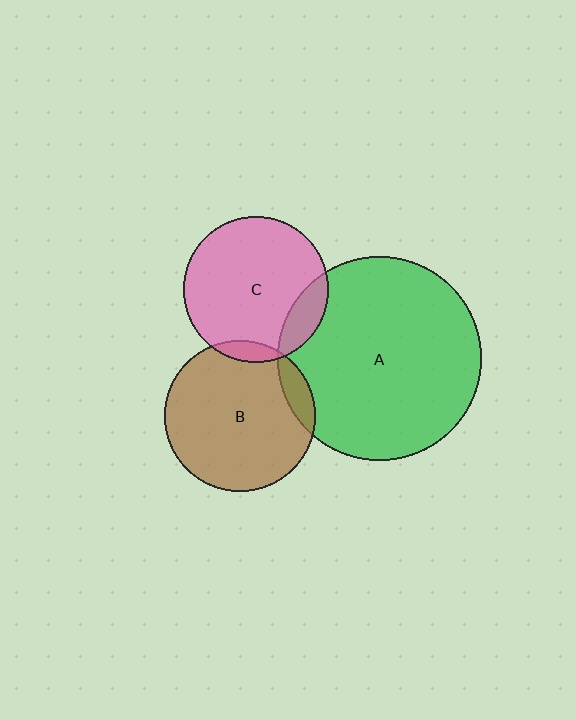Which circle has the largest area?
Circle A (green).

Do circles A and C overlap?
Yes.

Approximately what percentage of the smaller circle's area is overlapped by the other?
Approximately 15%.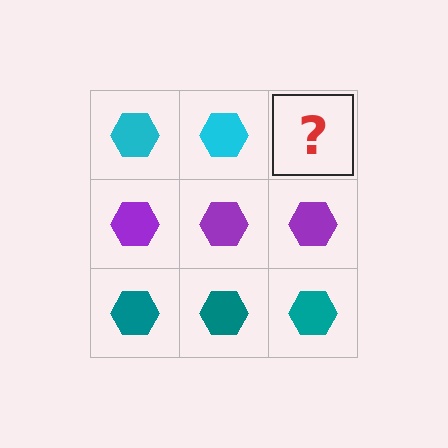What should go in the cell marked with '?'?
The missing cell should contain a cyan hexagon.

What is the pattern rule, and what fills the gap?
The rule is that each row has a consistent color. The gap should be filled with a cyan hexagon.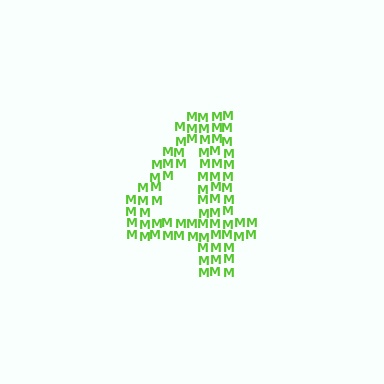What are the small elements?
The small elements are letter M's.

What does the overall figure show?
The overall figure shows the digit 4.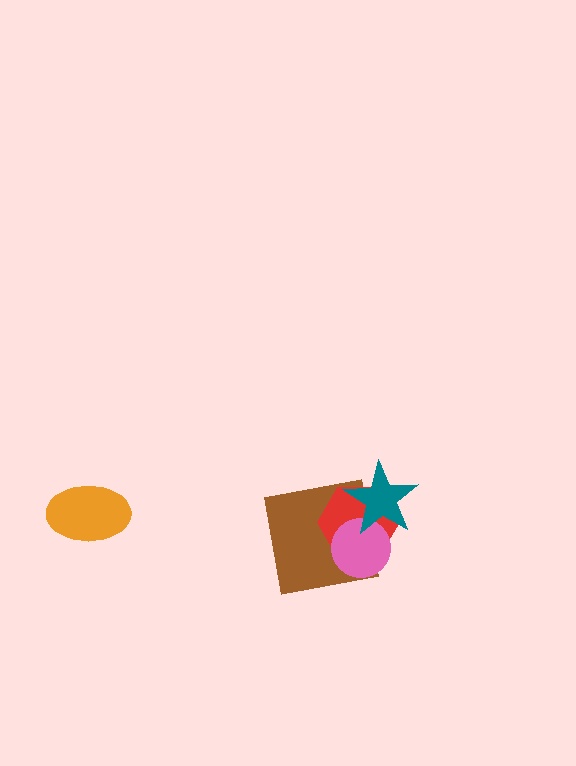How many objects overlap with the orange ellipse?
0 objects overlap with the orange ellipse.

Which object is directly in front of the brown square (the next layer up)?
The red hexagon is directly in front of the brown square.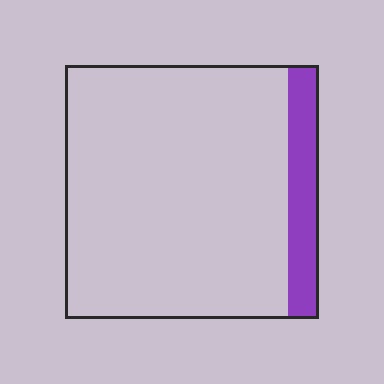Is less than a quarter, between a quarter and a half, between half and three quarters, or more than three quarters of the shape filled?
Less than a quarter.